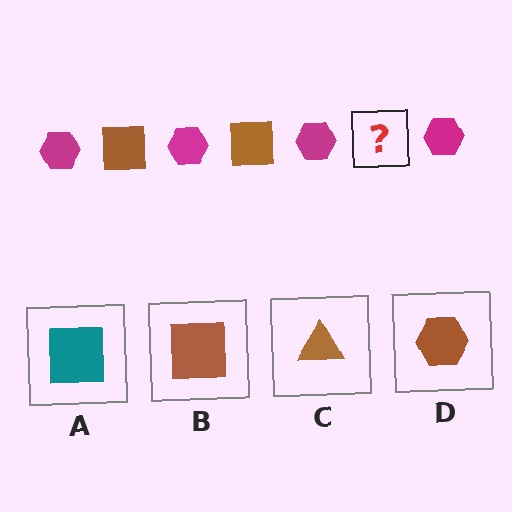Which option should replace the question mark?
Option B.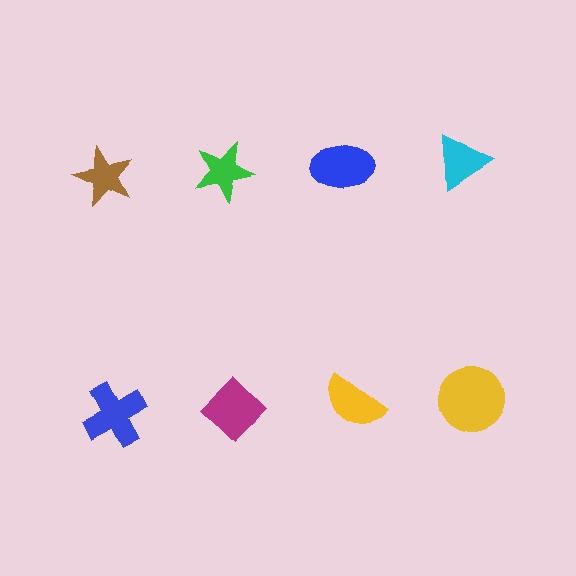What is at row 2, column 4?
A yellow circle.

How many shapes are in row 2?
4 shapes.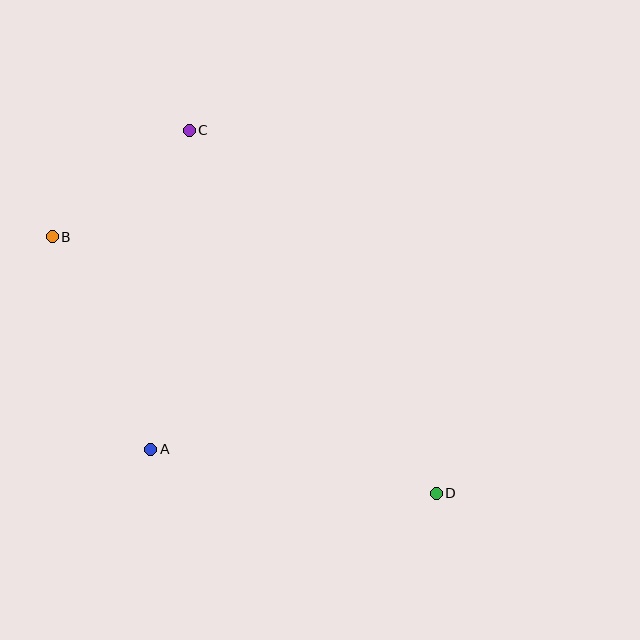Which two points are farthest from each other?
Points B and D are farthest from each other.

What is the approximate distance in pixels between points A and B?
The distance between A and B is approximately 234 pixels.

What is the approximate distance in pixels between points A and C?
The distance between A and C is approximately 321 pixels.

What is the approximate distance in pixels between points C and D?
The distance between C and D is approximately 439 pixels.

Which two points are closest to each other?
Points B and C are closest to each other.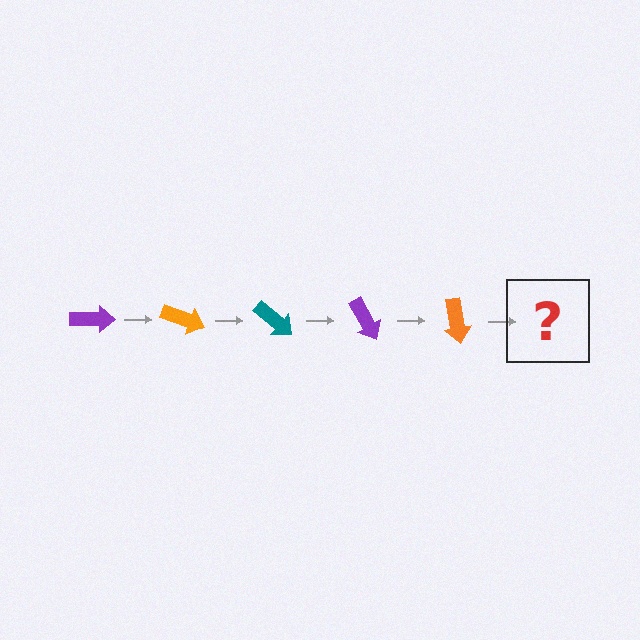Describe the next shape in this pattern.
It should be a teal arrow, rotated 100 degrees from the start.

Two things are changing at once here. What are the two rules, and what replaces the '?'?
The two rules are that it rotates 20 degrees each step and the color cycles through purple, orange, and teal. The '?' should be a teal arrow, rotated 100 degrees from the start.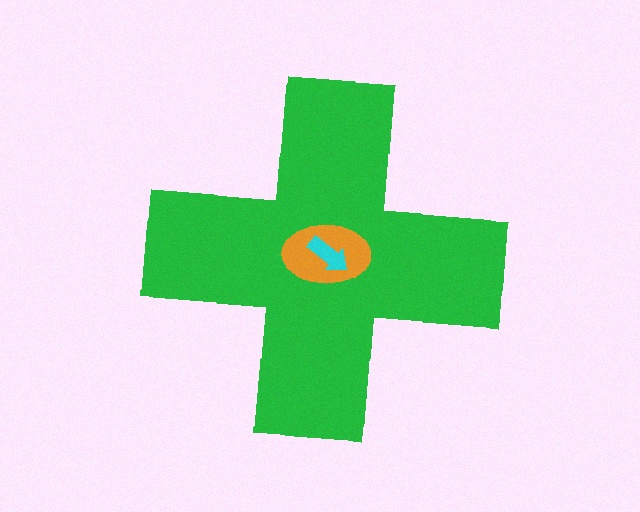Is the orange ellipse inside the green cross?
Yes.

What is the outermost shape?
The green cross.